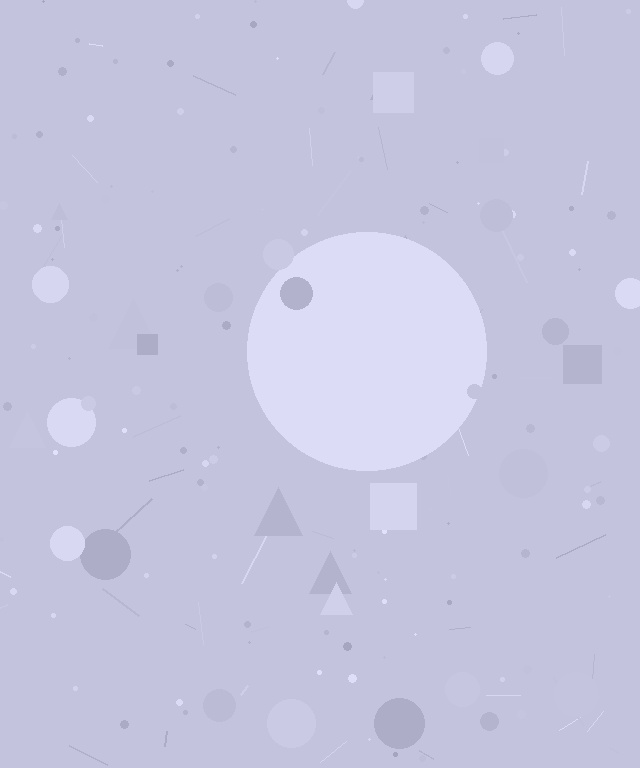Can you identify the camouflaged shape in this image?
The camouflaged shape is a circle.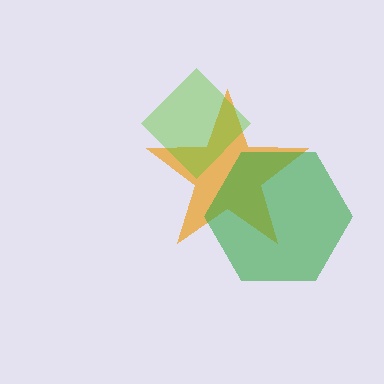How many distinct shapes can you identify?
There are 3 distinct shapes: an orange star, a green hexagon, a lime diamond.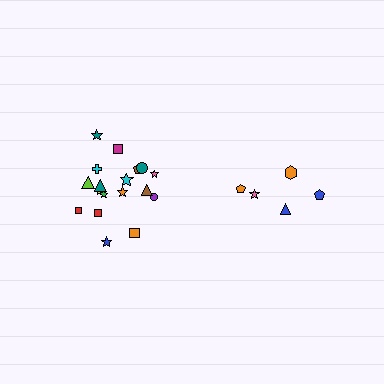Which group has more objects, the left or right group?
The left group.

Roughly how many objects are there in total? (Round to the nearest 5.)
Roughly 25 objects in total.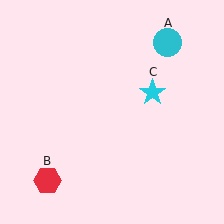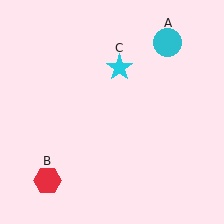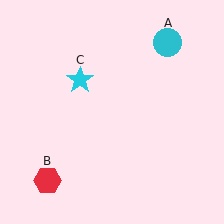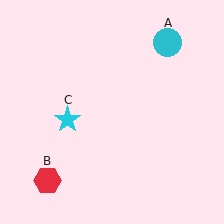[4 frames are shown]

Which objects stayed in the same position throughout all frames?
Cyan circle (object A) and red hexagon (object B) remained stationary.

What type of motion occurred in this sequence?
The cyan star (object C) rotated counterclockwise around the center of the scene.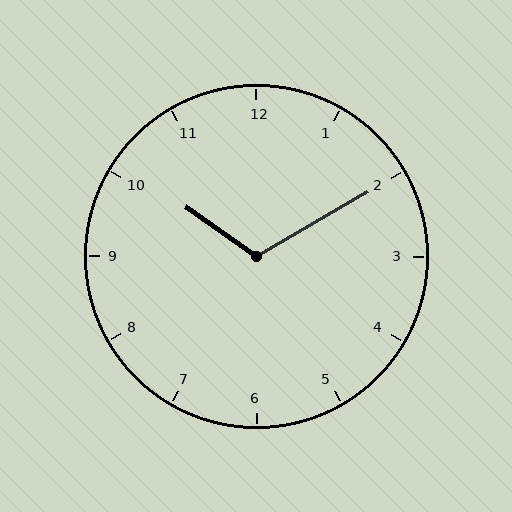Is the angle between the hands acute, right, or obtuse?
It is obtuse.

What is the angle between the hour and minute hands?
Approximately 115 degrees.